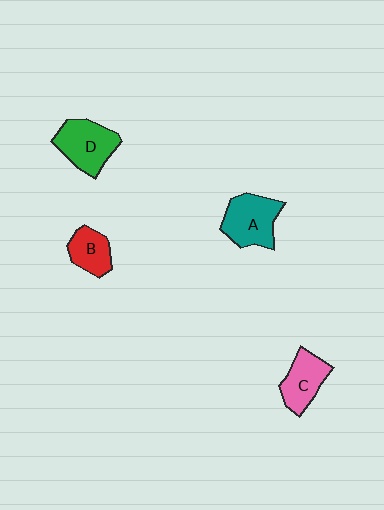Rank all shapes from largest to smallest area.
From largest to smallest: D (green), A (teal), C (pink), B (red).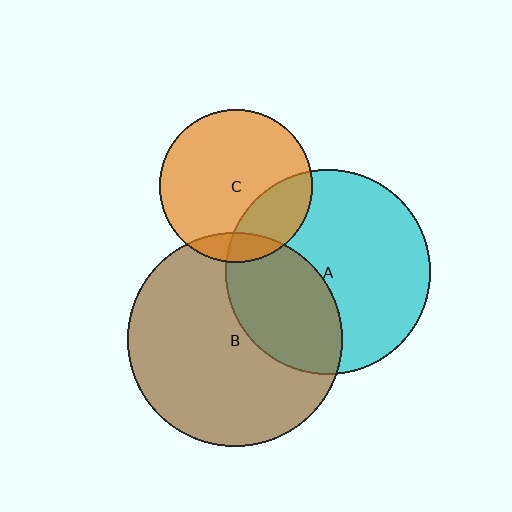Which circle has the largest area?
Circle B (brown).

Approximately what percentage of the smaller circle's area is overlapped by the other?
Approximately 25%.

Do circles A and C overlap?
Yes.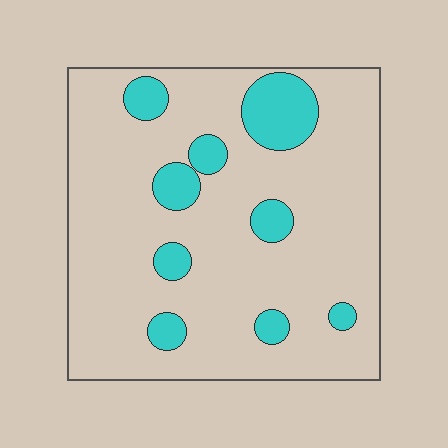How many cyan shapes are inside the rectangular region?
9.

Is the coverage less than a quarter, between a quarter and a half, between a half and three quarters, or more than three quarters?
Less than a quarter.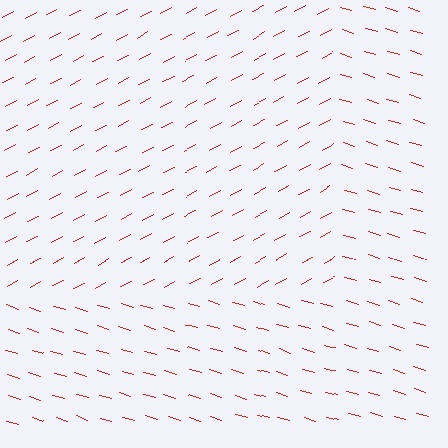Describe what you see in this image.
The image is filled with small red line segments. A rectangle region in the image has lines oriented differently from the surrounding lines, creating a visible texture boundary.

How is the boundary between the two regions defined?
The boundary is defined purely by a change in line orientation (approximately 45 degrees difference). All lines are the same color and thickness.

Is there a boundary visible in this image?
Yes, there is a texture boundary formed by a change in line orientation.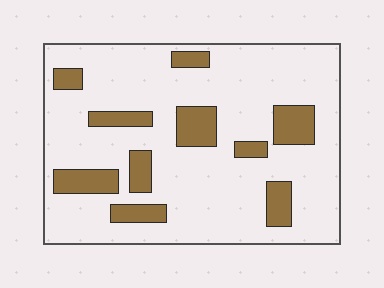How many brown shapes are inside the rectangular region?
10.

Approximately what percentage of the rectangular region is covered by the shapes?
Approximately 20%.